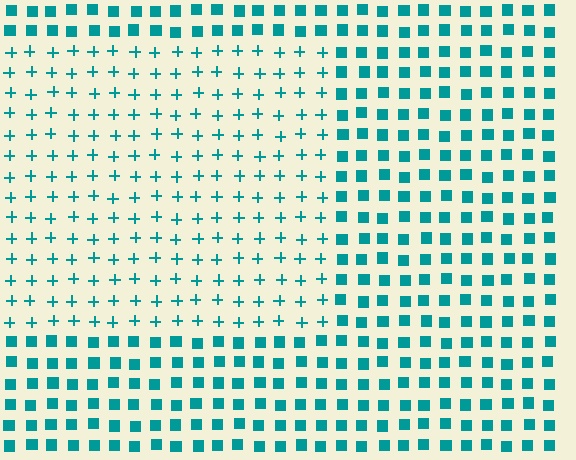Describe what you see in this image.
The image is filled with small teal elements arranged in a uniform grid. A rectangle-shaped region contains plus signs, while the surrounding area contains squares. The boundary is defined purely by the change in element shape.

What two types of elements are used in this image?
The image uses plus signs inside the rectangle region and squares outside it.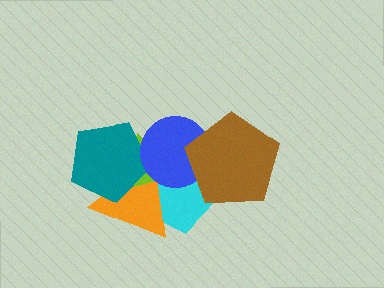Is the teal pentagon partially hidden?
Yes, it is partially covered by another shape.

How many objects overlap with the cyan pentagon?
4 objects overlap with the cyan pentagon.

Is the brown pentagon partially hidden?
No, no other shape covers it.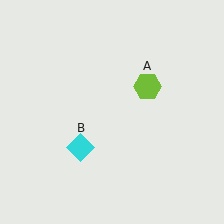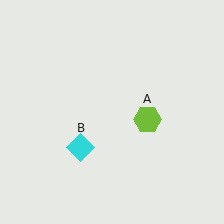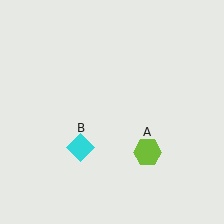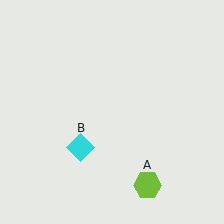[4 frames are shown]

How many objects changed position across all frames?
1 object changed position: lime hexagon (object A).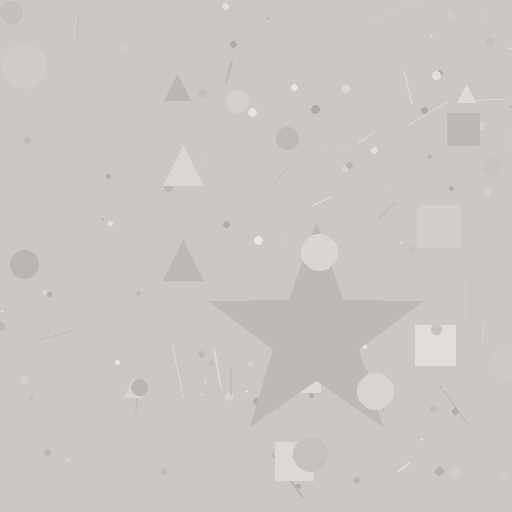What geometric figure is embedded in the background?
A star is embedded in the background.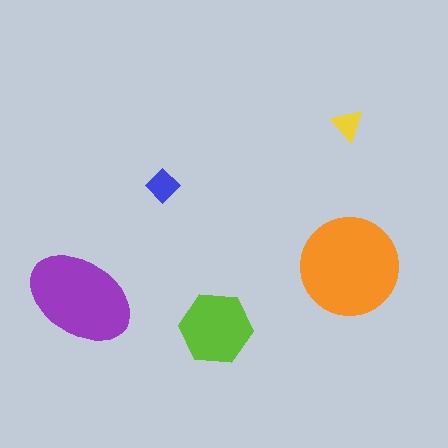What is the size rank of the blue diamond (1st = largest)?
4th.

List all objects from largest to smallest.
The orange circle, the purple ellipse, the lime hexagon, the blue diamond, the yellow triangle.